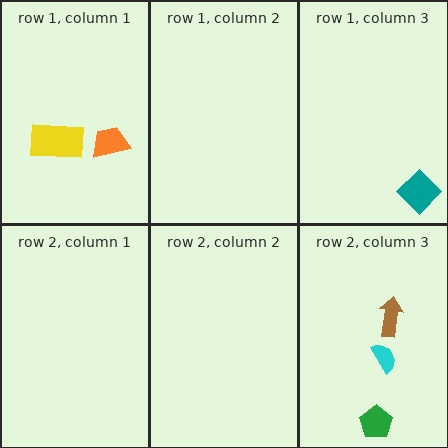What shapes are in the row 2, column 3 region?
The cyan semicircle, the green pentagon, the brown arrow.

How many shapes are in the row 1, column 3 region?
1.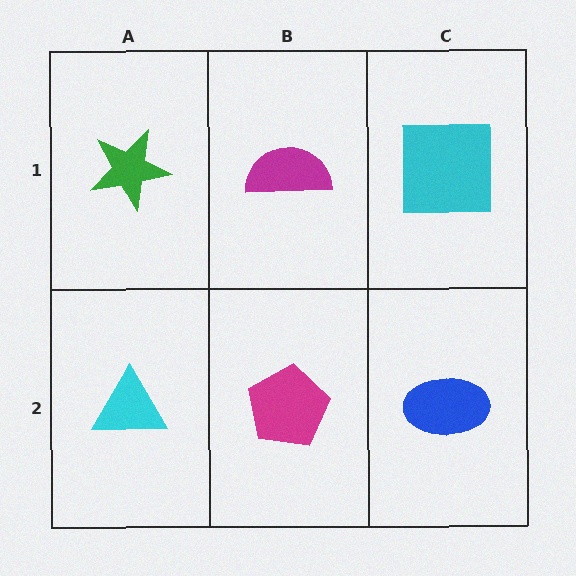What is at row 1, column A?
A green star.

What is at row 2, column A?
A cyan triangle.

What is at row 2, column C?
A blue ellipse.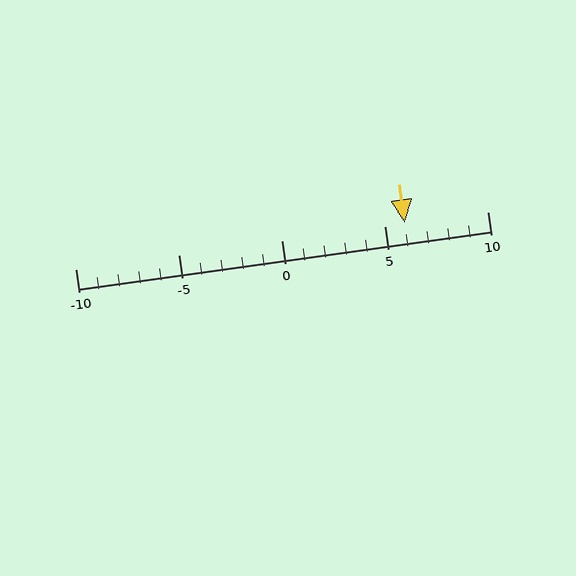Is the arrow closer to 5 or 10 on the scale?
The arrow is closer to 5.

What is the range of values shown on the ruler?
The ruler shows values from -10 to 10.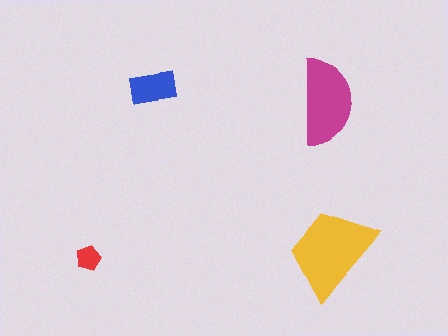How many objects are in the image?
There are 4 objects in the image.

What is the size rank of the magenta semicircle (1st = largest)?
2nd.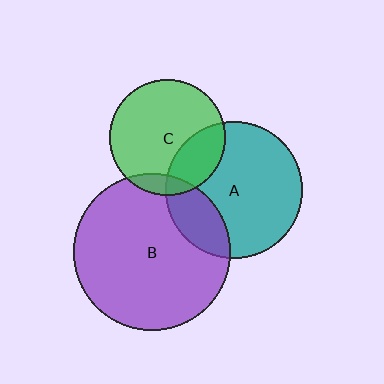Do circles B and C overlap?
Yes.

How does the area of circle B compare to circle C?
Approximately 1.8 times.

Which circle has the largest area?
Circle B (purple).